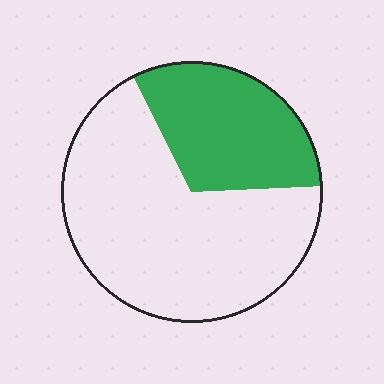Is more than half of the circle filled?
No.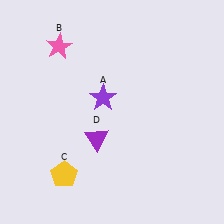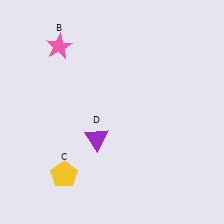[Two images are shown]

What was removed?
The purple star (A) was removed in Image 2.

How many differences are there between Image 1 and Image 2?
There is 1 difference between the two images.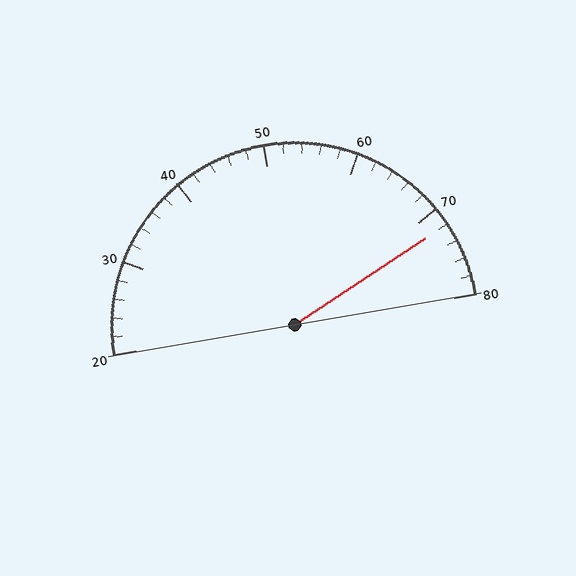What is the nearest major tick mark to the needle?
The nearest major tick mark is 70.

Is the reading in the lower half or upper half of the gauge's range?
The reading is in the upper half of the range (20 to 80).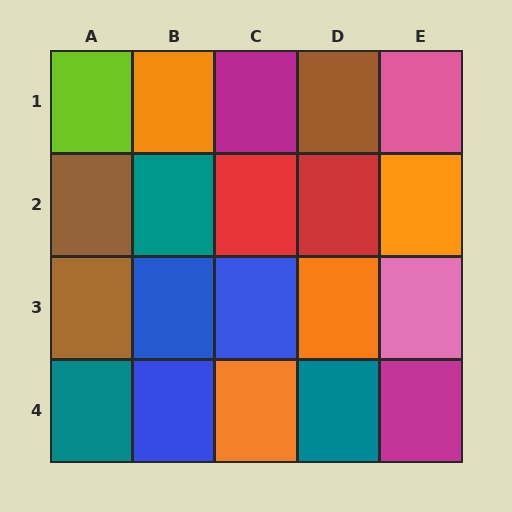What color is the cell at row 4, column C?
Orange.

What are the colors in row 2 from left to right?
Brown, teal, red, red, orange.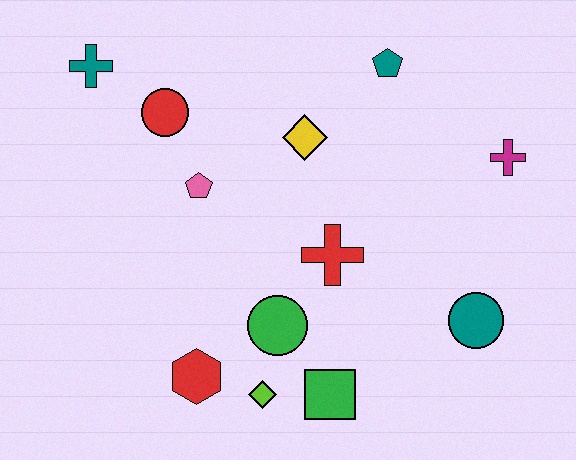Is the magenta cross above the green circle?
Yes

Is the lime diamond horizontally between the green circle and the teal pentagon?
No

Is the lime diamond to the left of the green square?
Yes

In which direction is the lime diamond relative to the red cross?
The lime diamond is below the red cross.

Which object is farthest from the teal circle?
The teal cross is farthest from the teal circle.